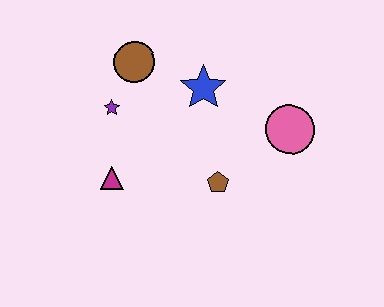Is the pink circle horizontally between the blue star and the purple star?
No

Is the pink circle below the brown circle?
Yes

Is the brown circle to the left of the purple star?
No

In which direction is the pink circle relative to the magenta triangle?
The pink circle is to the right of the magenta triangle.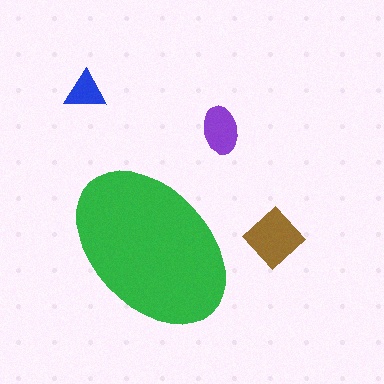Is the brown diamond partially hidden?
No, the brown diamond is fully visible.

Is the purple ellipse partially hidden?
No, the purple ellipse is fully visible.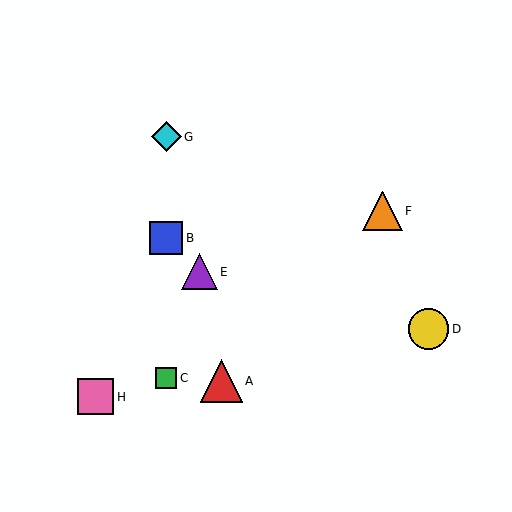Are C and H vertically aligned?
No, C is at x≈166 and H is at x≈95.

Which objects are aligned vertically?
Objects B, C, G are aligned vertically.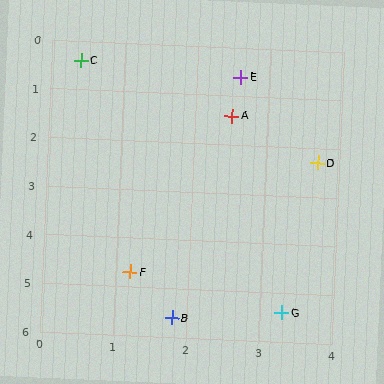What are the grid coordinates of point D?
Point D is at approximately (3.7, 2.3).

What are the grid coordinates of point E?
Point E is at approximately (2.6, 0.6).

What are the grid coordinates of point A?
Point A is at approximately (2.5, 1.4).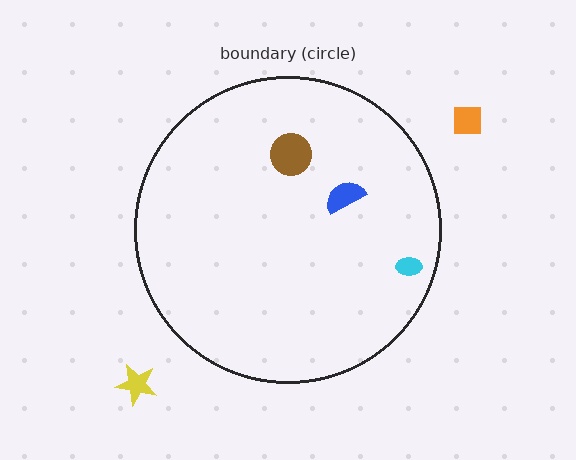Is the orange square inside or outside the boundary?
Outside.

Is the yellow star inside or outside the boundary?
Outside.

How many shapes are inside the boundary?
3 inside, 2 outside.